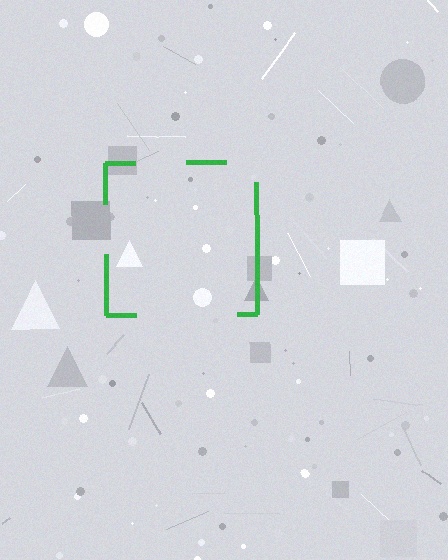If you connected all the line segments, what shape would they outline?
They would outline a square.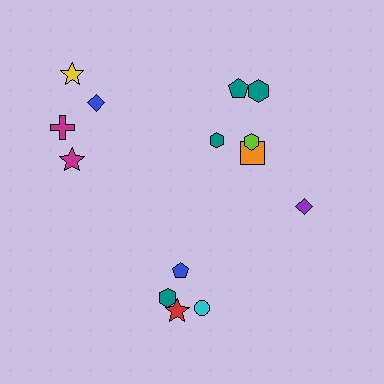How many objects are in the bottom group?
There are 4 objects.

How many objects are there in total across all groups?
There are 14 objects.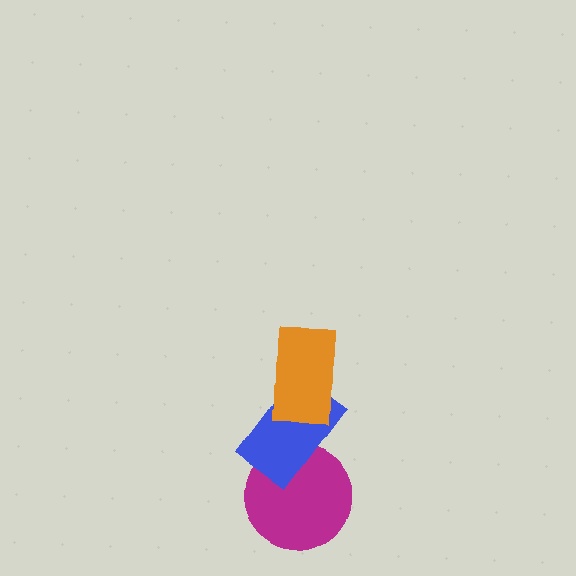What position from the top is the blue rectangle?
The blue rectangle is 2nd from the top.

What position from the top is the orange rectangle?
The orange rectangle is 1st from the top.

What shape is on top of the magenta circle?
The blue rectangle is on top of the magenta circle.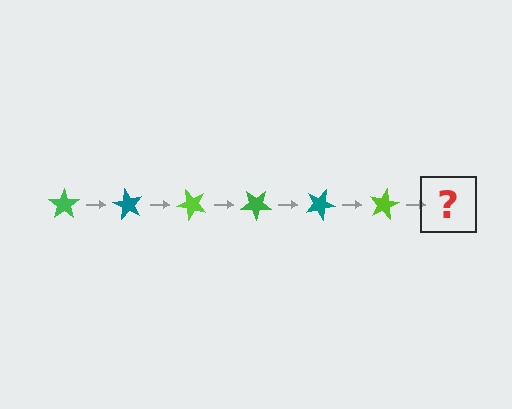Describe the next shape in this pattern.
It should be a green star, rotated 360 degrees from the start.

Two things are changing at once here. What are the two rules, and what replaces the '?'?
The two rules are that it rotates 60 degrees each step and the color cycles through green, teal, and lime. The '?' should be a green star, rotated 360 degrees from the start.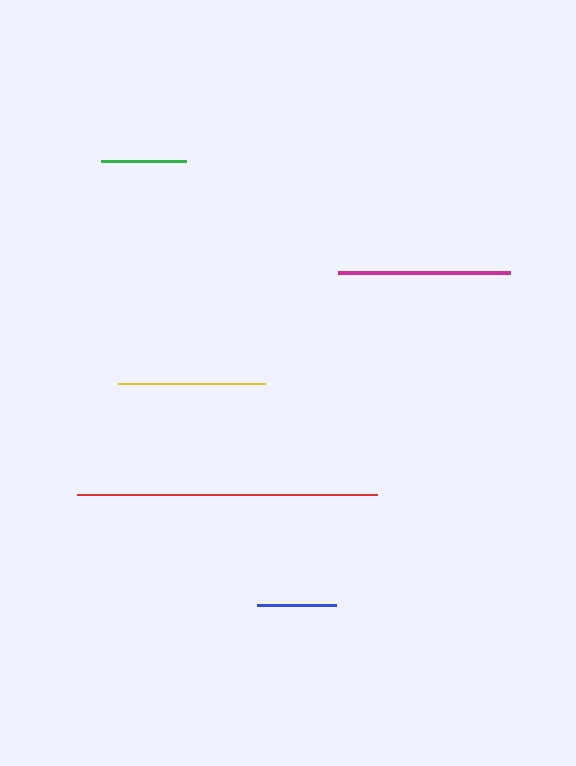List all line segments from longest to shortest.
From longest to shortest: red, magenta, yellow, green, blue.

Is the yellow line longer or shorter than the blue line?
The yellow line is longer than the blue line.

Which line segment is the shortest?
The blue line is the shortest at approximately 79 pixels.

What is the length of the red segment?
The red segment is approximately 300 pixels long.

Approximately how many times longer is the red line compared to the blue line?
The red line is approximately 3.8 times the length of the blue line.